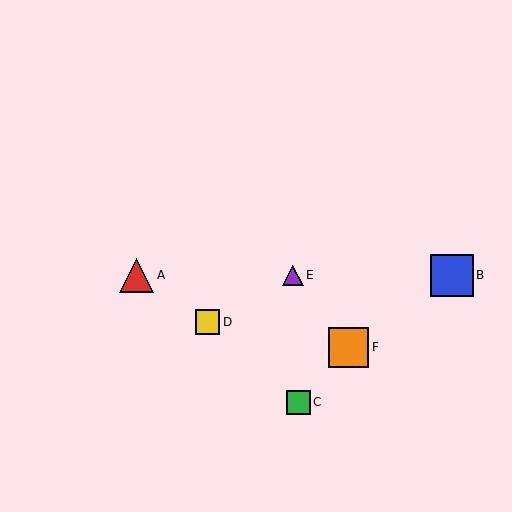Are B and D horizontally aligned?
No, B is at y≈275 and D is at y≈322.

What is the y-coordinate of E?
Object E is at y≈275.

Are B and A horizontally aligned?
Yes, both are at y≈275.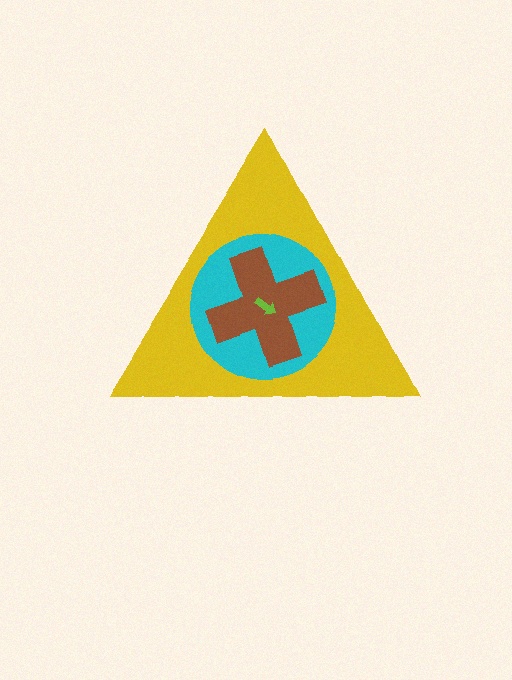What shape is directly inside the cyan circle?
The brown cross.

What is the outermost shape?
The yellow triangle.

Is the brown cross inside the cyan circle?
Yes.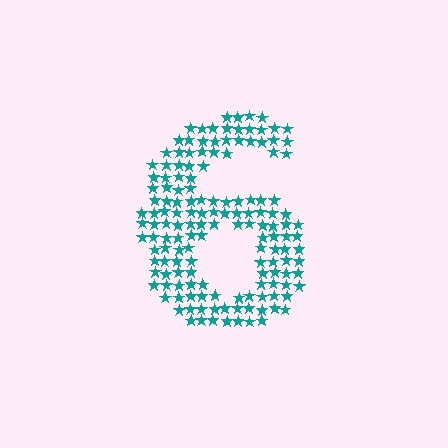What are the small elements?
The small elements are stars.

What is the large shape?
The large shape is the digit 6.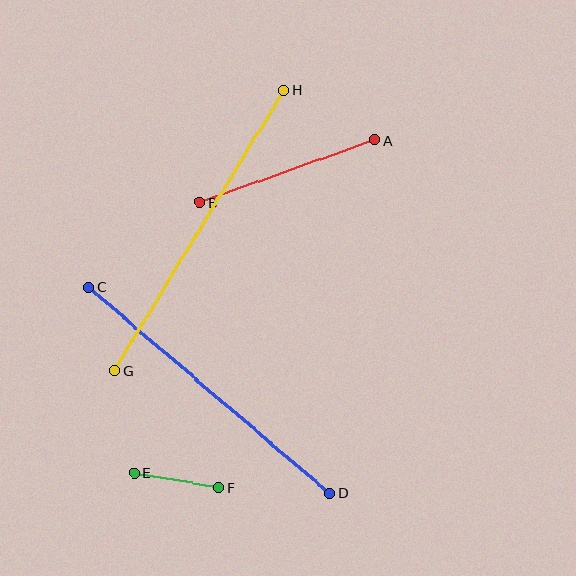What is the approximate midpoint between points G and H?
The midpoint is at approximately (199, 230) pixels.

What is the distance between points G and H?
The distance is approximately 328 pixels.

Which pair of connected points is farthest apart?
Points G and H are farthest apart.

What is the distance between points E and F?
The distance is approximately 85 pixels.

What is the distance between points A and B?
The distance is approximately 186 pixels.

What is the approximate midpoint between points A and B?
The midpoint is at approximately (288, 171) pixels.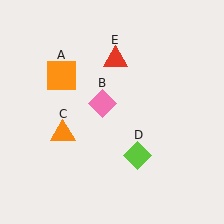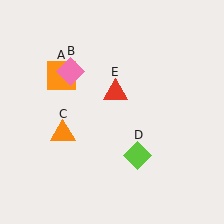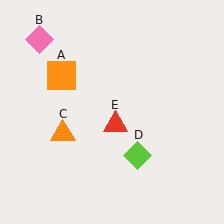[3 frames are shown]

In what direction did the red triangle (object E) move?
The red triangle (object E) moved down.